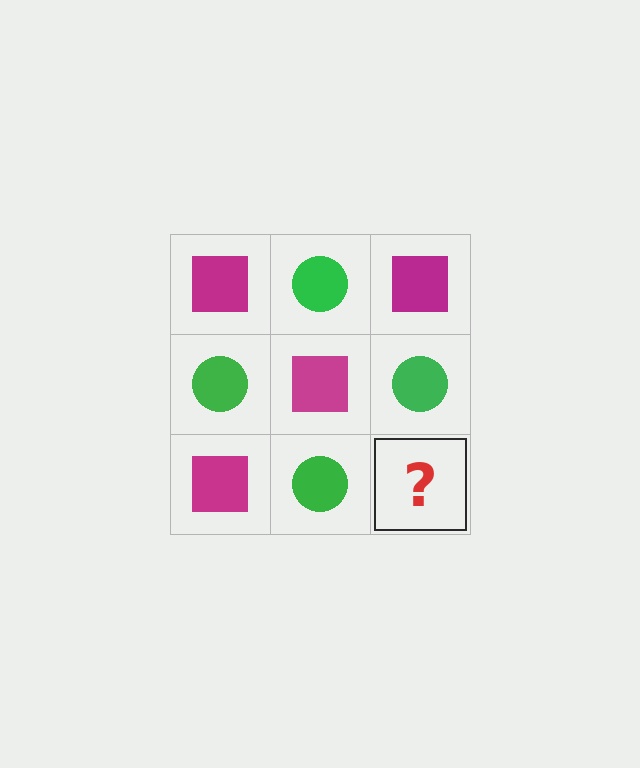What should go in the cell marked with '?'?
The missing cell should contain a magenta square.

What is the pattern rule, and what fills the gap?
The rule is that it alternates magenta square and green circle in a checkerboard pattern. The gap should be filled with a magenta square.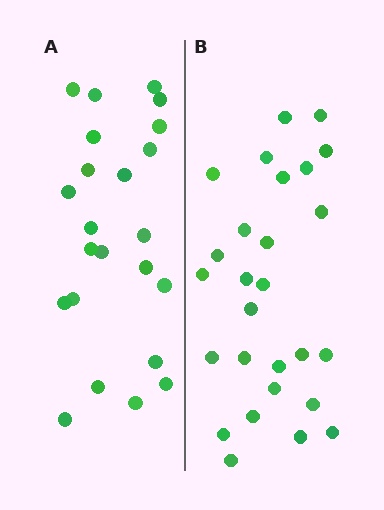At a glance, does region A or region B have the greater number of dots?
Region B (the right region) has more dots.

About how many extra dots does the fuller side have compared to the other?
Region B has about 4 more dots than region A.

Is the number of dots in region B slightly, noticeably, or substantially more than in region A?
Region B has only slightly more — the two regions are fairly close. The ratio is roughly 1.2 to 1.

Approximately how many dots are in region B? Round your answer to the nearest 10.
About 30 dots. (The exact count is 27, which rounds to 30.)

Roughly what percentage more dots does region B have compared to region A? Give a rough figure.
About 15% more.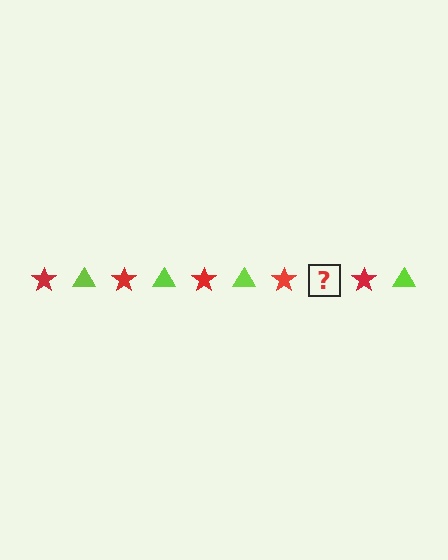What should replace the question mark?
The question mark should be replaced with a lime triangle.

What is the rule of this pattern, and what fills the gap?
The rule is that the pattern alternates between red star and lime triangle. The gap should be filled with a lime triangle.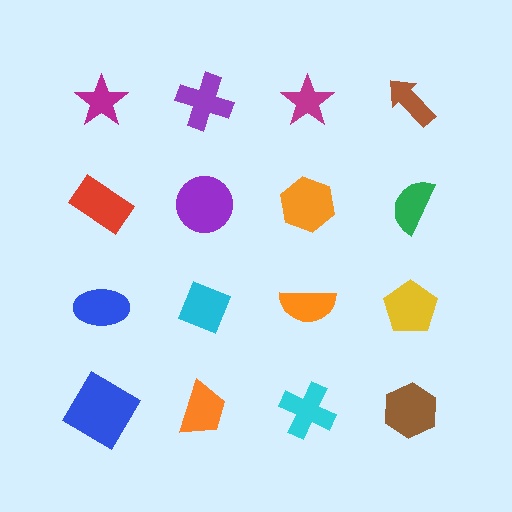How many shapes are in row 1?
4 shapes.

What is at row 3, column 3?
An orange semicircle.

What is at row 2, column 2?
A purple circle.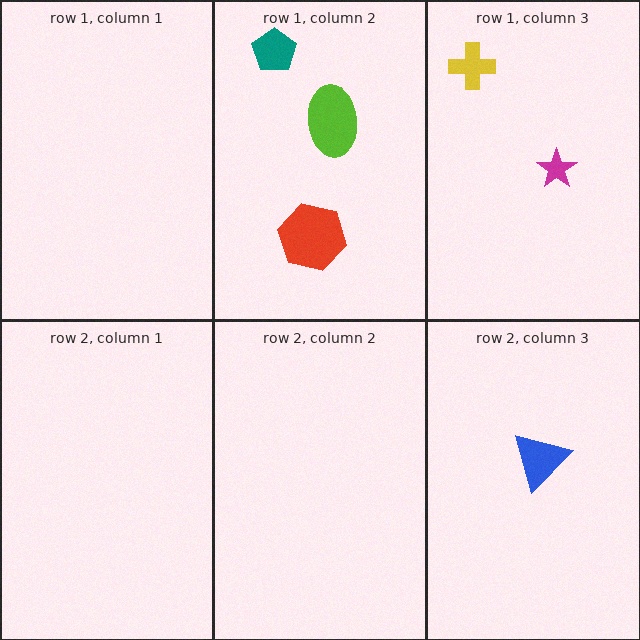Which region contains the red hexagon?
The row 1, column 2 region.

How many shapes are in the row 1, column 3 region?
2.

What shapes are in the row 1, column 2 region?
The red hexagon, the teal pentagon, the lime ellipse.